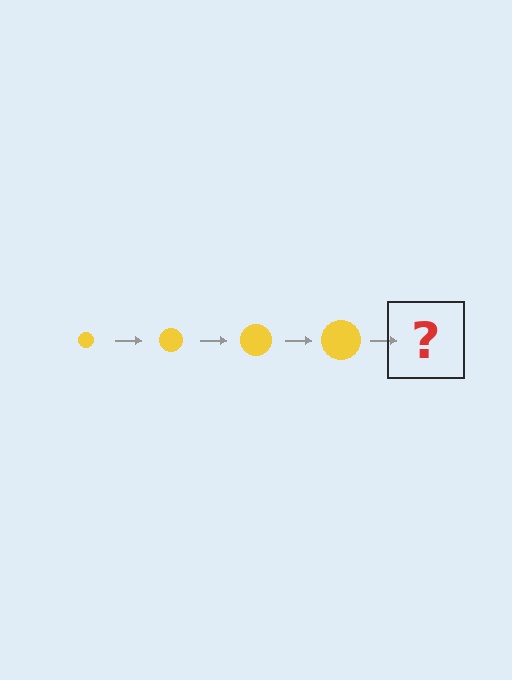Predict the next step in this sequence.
The next step is a yellow circle, larger than the previous one.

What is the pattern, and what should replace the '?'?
The pattern is that the circle gets progressively larger each step. The '?' should be a yellow circle, larger than the previous one.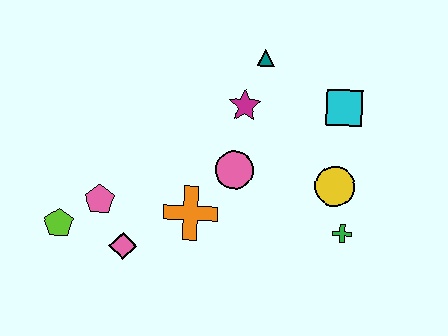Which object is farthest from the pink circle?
The lime pentagon is farthest from the pink circle.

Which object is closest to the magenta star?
The teal triangle is closest to the magenta star.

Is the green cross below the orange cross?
Yes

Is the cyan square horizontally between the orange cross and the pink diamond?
No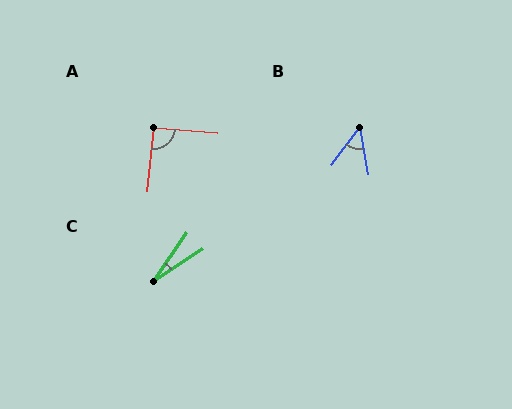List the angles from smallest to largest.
C (22°), B (46°), A (91°).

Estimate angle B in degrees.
Approximately 46 degrees.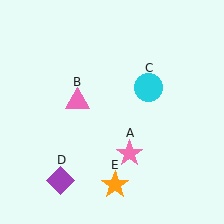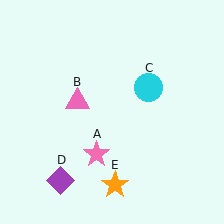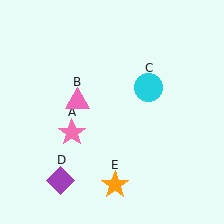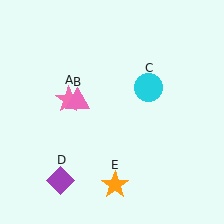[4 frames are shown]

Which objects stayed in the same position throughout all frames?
Pink triangle (object B) and cyan circle (object C) and purple diamond (object D) and orange star (object E) remained stationary.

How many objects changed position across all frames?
1 object changed position: pink star (object A).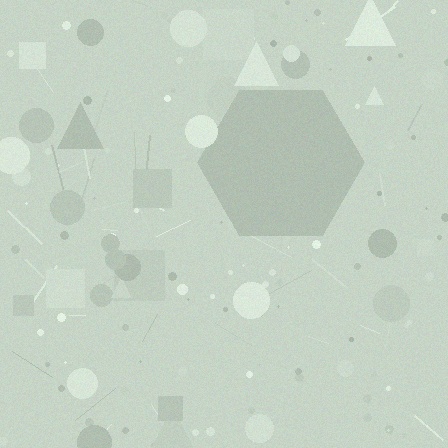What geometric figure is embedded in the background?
A hexagon is embedded in the background.